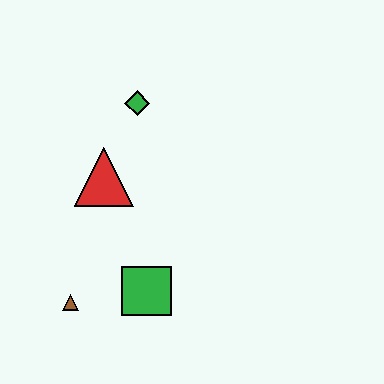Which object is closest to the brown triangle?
The green square is closest to the brown triangle.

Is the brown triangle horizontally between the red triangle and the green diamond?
No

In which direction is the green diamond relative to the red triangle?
The green diamond is above the red triangle.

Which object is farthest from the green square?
The green diamond is farthest from the green square.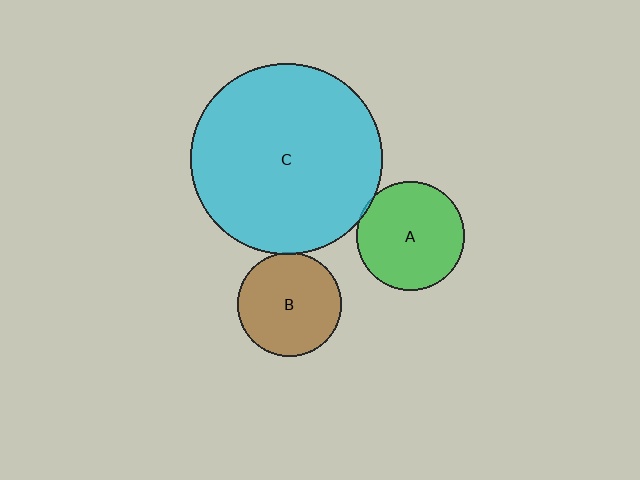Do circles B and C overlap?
Yes.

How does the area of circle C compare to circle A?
Approximately 3.1 times.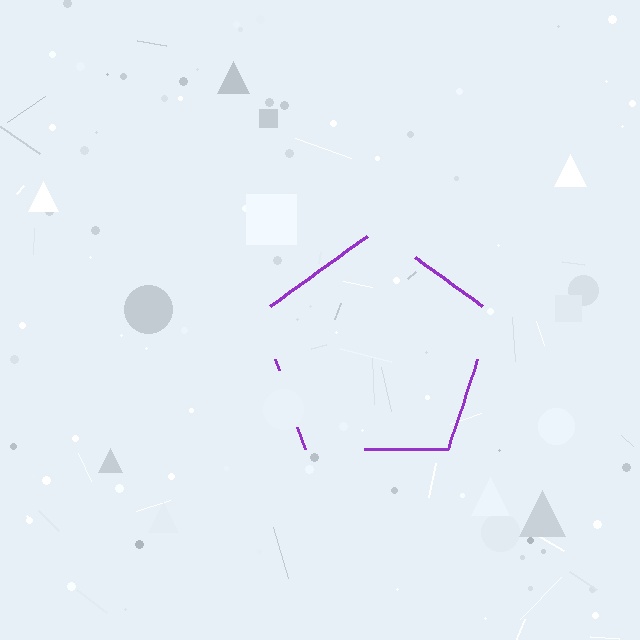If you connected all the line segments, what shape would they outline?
They would outline a pentagon.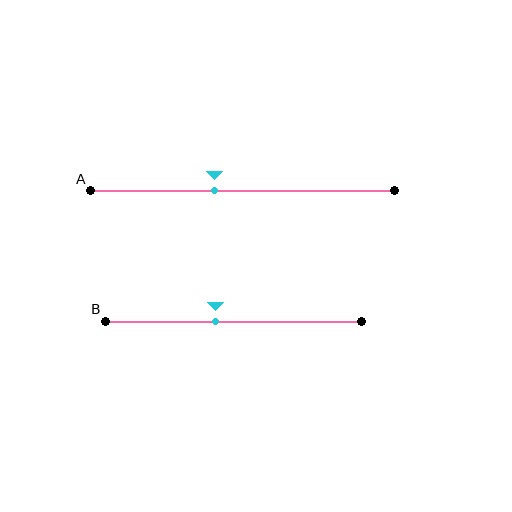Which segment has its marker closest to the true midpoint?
Segment B has its marker closest to the true midpoint.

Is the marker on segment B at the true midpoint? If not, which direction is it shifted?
No, the marker on segment B is shifted to the left by about 7% of the segment length.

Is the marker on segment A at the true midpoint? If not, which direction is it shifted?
No, the marker on segment A is shifted to the left by about 9% of the segment length.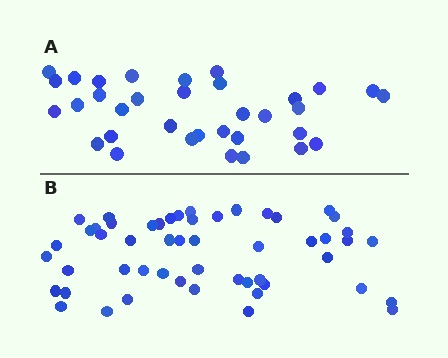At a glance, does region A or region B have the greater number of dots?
Region B (the bottom region) has more dots.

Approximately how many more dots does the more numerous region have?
Region B has approximately 20 more dots than region A.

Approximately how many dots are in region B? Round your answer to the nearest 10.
About 50 dots. (The exact count is 52, which rounds to 50.)